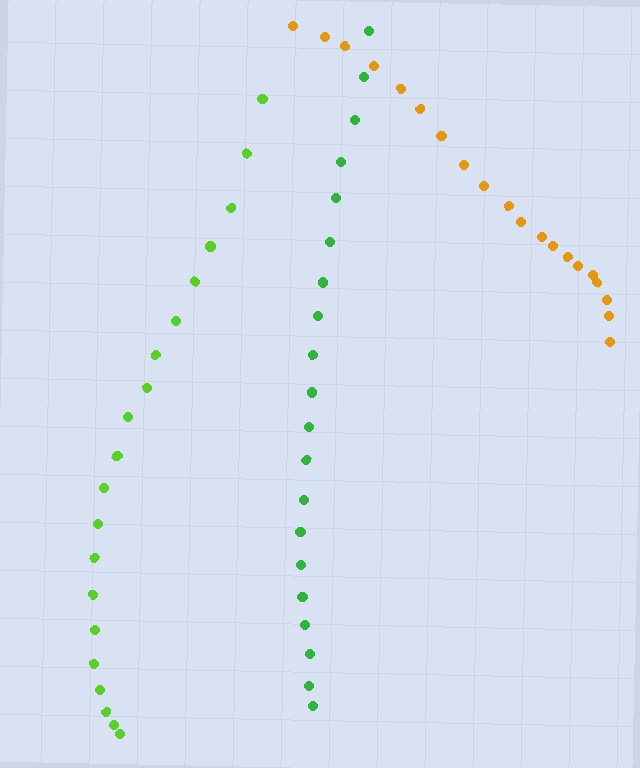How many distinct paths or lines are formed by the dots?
There are 3 distinct paths.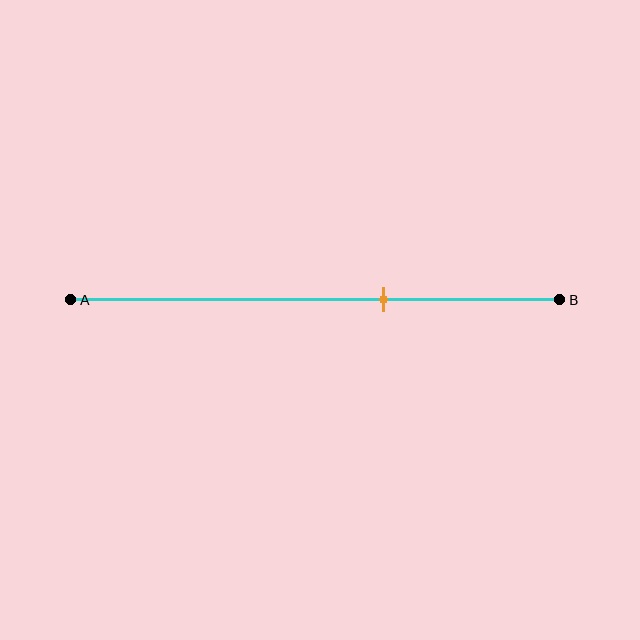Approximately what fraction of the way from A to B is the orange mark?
The orange mark is approximately 65% of the way from A to B.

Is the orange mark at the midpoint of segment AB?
No, the mark is at about 65% from A, not at the 50% midpoint.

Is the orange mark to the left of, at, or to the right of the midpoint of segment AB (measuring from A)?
The orange mark is to the right of the midpoint of segment AB.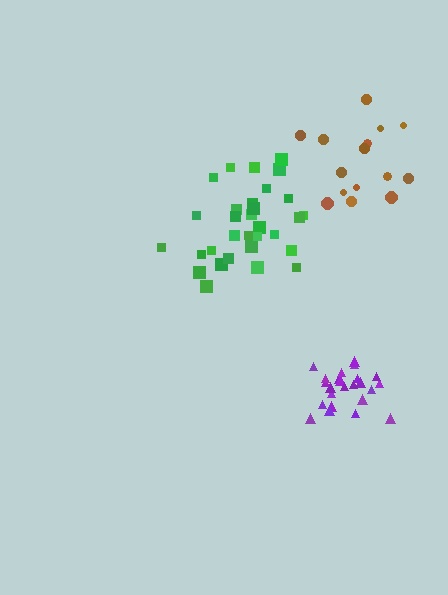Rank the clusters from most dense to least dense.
purple, green, brown.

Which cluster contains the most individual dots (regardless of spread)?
Green (31).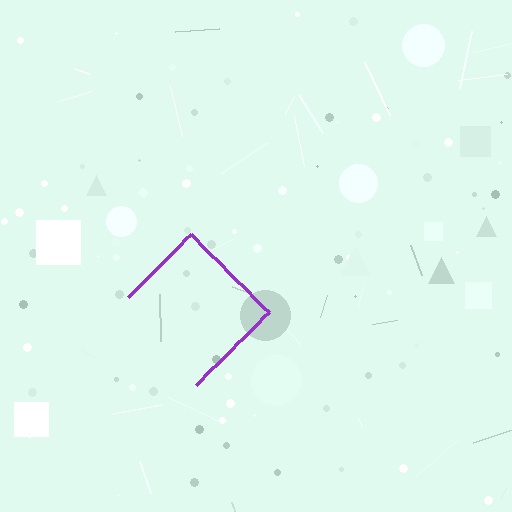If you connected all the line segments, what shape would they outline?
They would outline a diamond.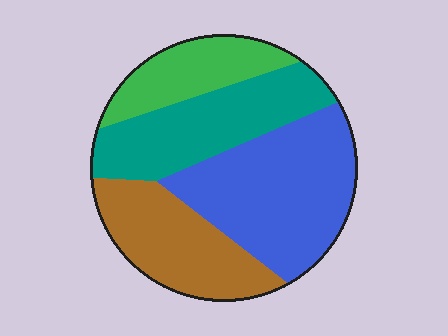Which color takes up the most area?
Blue, at roughly 35%.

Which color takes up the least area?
Green, at roughly 15%.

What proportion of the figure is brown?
Brown covers 23% of the figure.